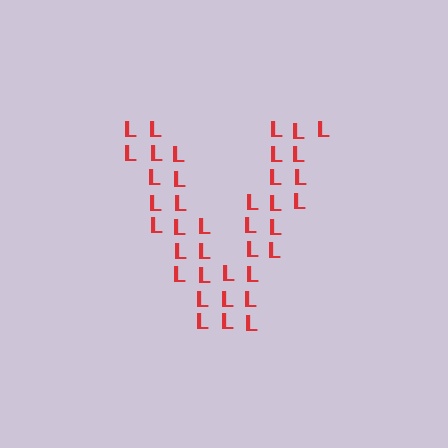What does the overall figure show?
The overall figure shows the letter V.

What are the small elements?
The small elements are letter L's.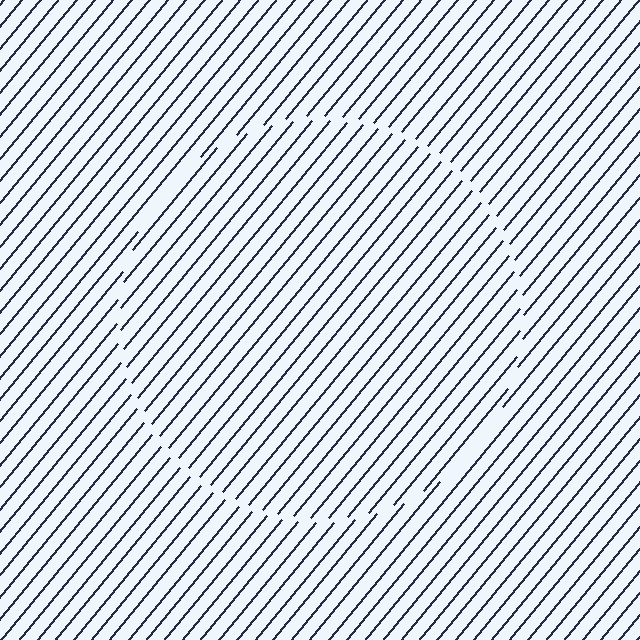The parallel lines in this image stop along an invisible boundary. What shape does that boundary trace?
An illusory circle. The interior of the shape contains the same grating, shifted by half a period — the contour is defined by the phase discontinuity where line-ends from the inner and outer gratings abut.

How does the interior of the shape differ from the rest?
The interior of the shape contains the same grating, shifted by half a period — the contour is defined by the phase discontinuity where line-ends from the inner and outer gratings abut.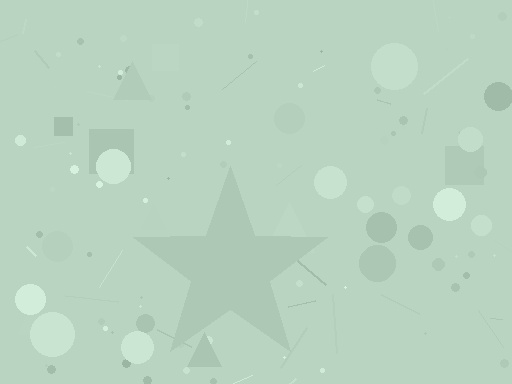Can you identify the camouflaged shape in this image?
The camouflaged shape is a star.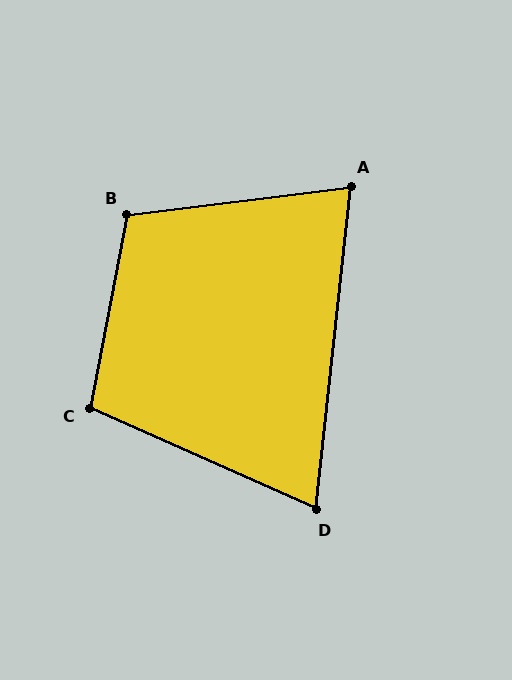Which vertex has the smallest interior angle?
D, at approximately 72 degrees.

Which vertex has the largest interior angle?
B, at approximately 108 degrees.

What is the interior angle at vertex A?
Approximately 77 degrees (acute).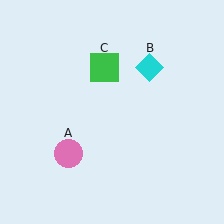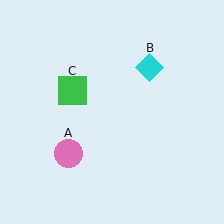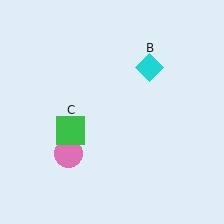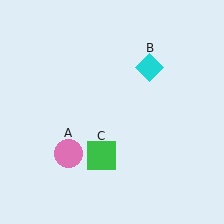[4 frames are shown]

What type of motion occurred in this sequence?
The green square (object C) rotated counterclockwise around the center of the scene.